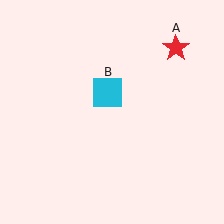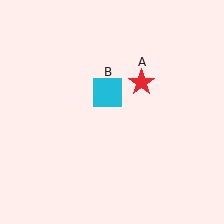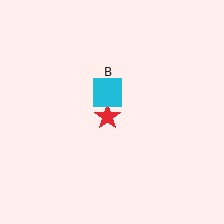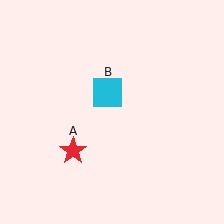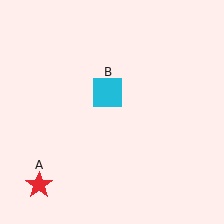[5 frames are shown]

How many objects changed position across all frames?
1 object changed position: red star (object A).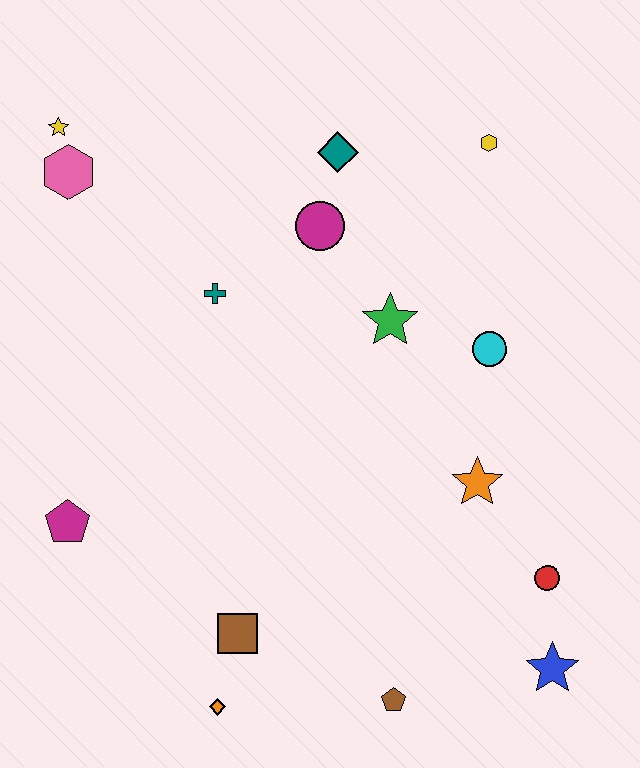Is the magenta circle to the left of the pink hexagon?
No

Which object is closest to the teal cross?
The magenta circle is closest to the teal cross.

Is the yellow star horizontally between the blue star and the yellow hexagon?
No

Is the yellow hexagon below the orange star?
No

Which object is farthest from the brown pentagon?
The yellow star is farthest from the brown pentagon.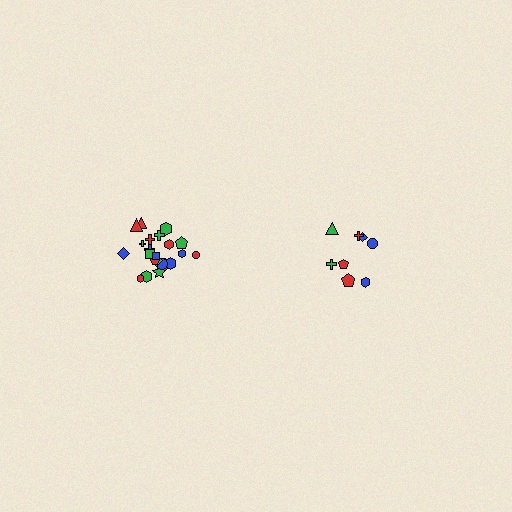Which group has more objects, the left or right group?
The left group.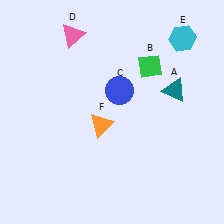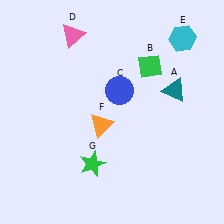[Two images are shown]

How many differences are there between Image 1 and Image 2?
There is 1 difference between the two images.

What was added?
A green star (G) was added in Image 2.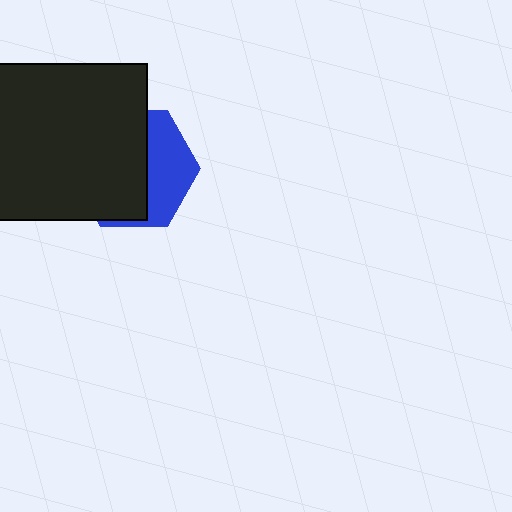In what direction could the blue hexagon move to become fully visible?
The blue hexagon could move right. That would shift it out from behind the black rectangle entirely.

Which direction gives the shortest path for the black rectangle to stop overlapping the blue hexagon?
Moving left gives the shortest separation.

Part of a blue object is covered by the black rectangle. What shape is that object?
It is a hexagon.